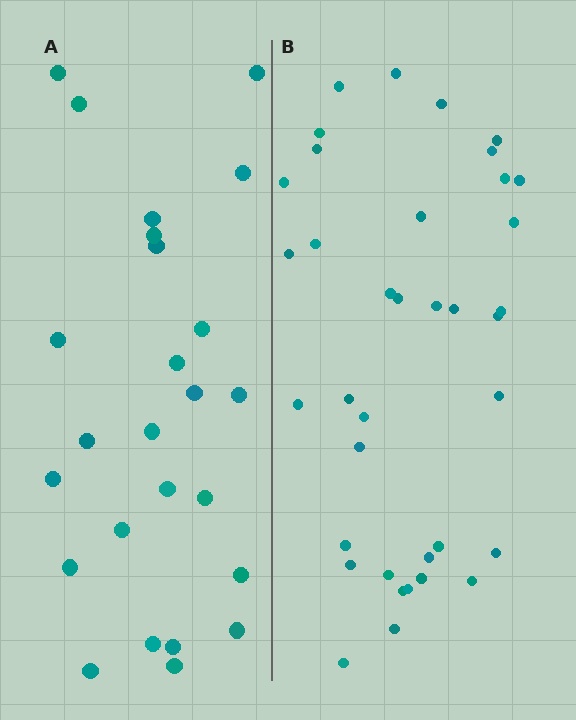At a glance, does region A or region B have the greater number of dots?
Region B (the right region) has more dots.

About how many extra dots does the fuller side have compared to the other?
Region B has roughly 12 or so more dots than region A.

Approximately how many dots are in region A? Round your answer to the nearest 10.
About 20 dots. (The exact count is 25, which rounds to 20.)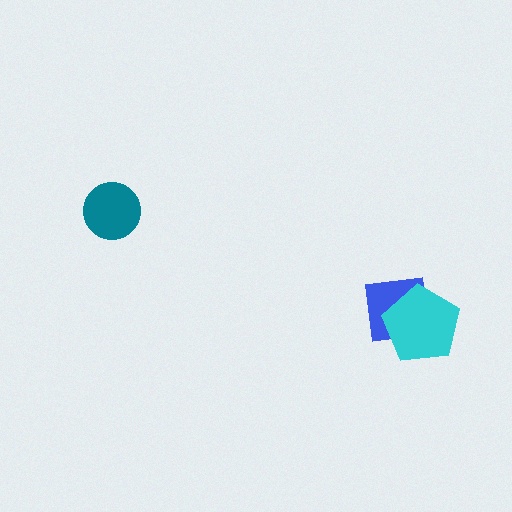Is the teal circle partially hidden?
No, no other shape covers it.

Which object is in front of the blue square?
The cyan pentagon is in front of the blue square.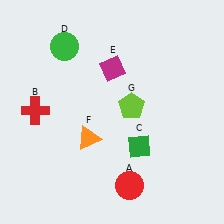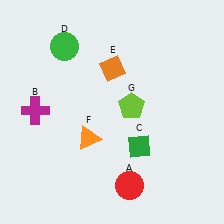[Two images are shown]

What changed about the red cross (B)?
In Image 1, B is red. In Image 2, it changed to magenta.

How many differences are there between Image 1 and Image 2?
There are 2 differences between the two images.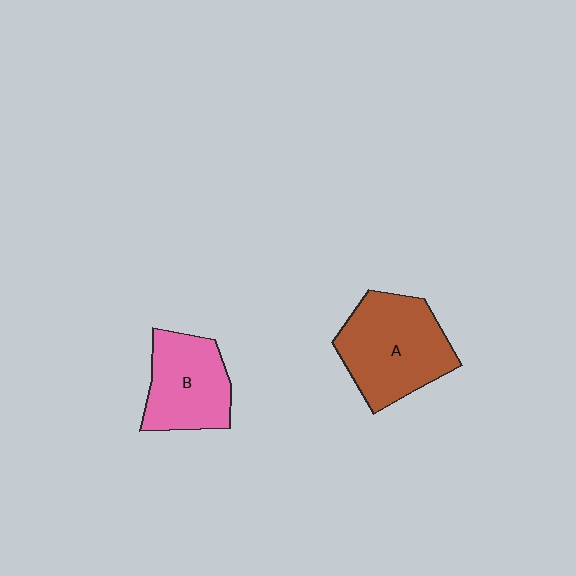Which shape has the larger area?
Shape A (brown).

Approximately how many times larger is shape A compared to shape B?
Approximately 1.3 times.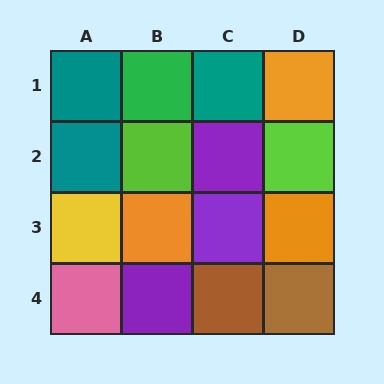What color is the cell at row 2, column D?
Lime.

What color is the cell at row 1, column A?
Teal.